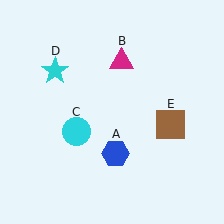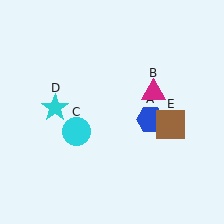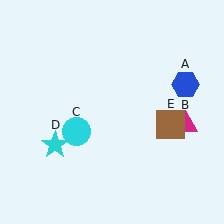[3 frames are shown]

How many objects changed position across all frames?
3 objects changed position: blue hexagon (object A), magenta triangle (object B), cyan star (object D).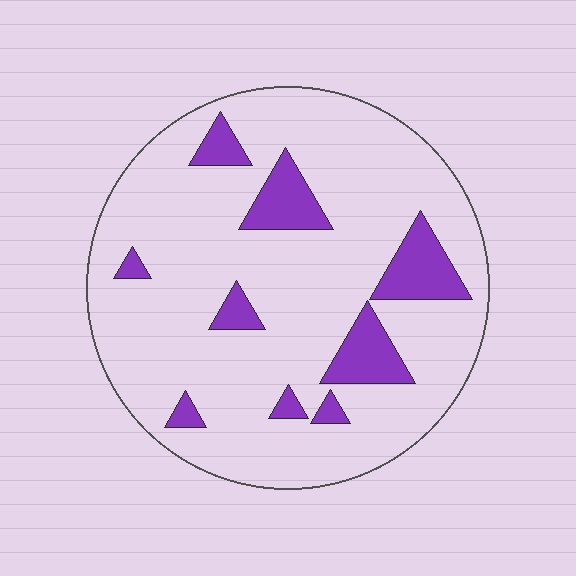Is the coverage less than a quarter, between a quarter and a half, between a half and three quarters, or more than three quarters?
Less than a quarter.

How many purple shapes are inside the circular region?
9.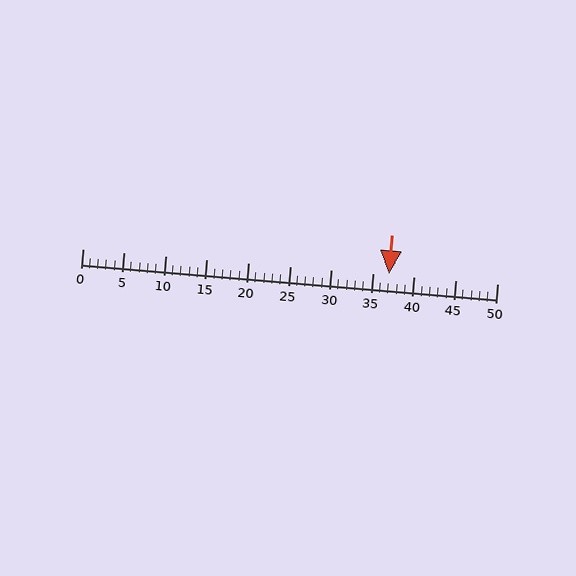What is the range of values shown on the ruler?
The ruler shows values from 0 to 50.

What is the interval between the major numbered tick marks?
The major tick marks are spaced 5 units apart.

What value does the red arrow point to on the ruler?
The red arrow points to approximately 37.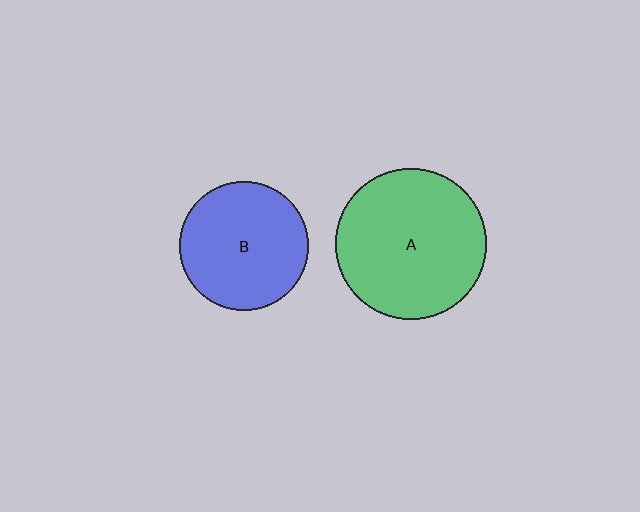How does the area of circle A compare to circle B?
Approximately 1.4 times.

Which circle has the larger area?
Circle A (green).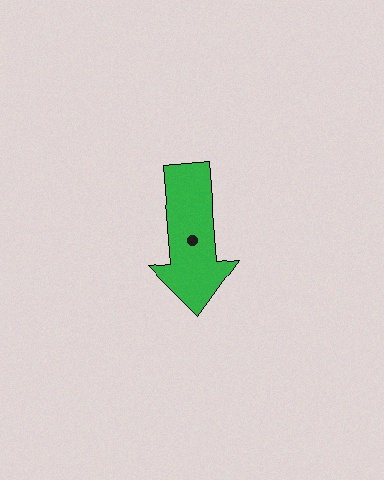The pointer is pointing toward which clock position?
Roughly 6 o'clock.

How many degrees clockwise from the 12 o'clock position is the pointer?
Approximately 175 degrees.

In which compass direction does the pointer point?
South.